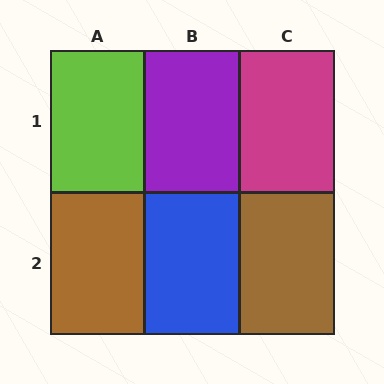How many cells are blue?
1 cell is blue.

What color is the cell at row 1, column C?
Magenta.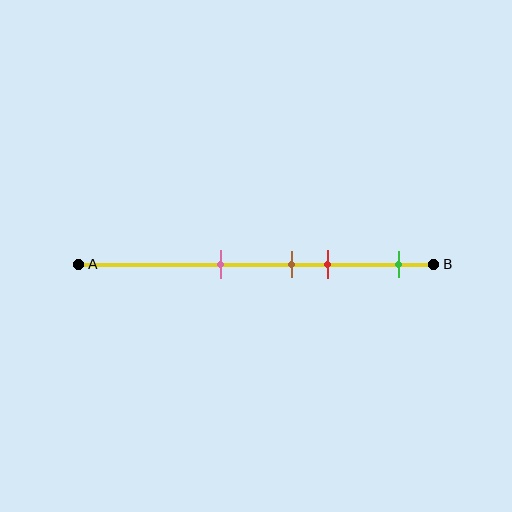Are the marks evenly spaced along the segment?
No, the marks are not evenly spaced.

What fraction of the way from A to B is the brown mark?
The brown mark is approximately 60% (0.6) of the way from A to B.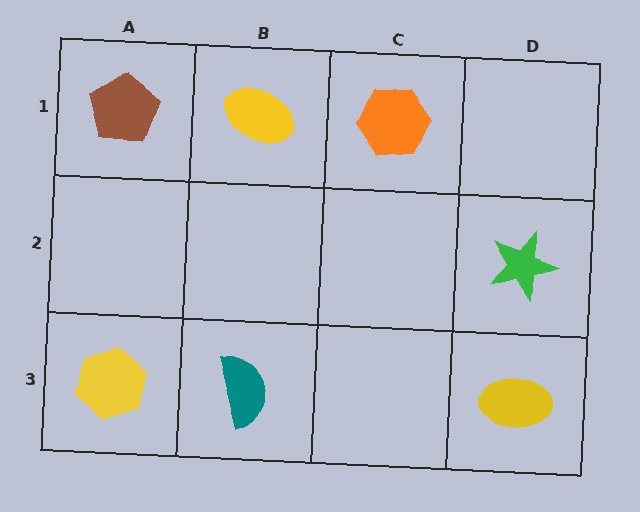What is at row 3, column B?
A teal semicircle.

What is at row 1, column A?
A brown pentagon.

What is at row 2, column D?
A green star.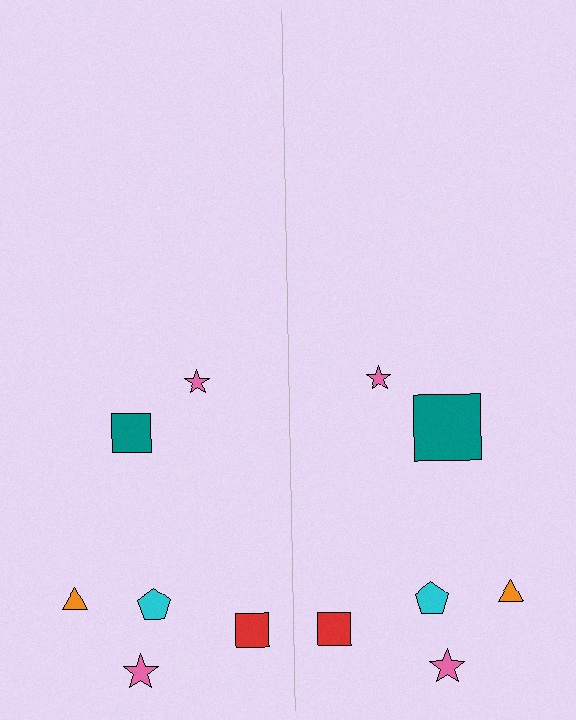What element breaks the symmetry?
The teal square on the right side has a different size than its mirror counterpart.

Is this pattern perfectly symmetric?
No, the pattern is not perfectly symmetric. The teal square on the right side has a different size than its mirror counterpart.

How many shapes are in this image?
There are 12 shapes in this image.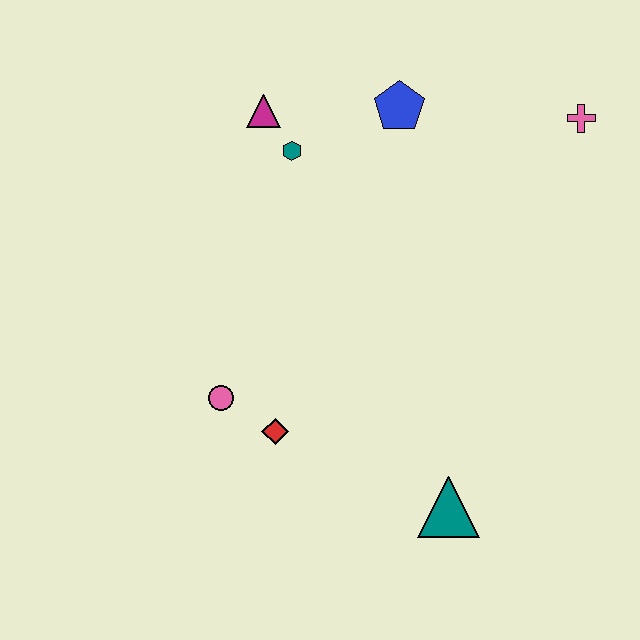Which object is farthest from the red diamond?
The pink cross is farthest from the red diamond.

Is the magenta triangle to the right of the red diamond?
No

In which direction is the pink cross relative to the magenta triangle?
The pink cross is to the right of the magenta triangle.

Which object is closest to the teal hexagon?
The magenta triangle is closest to the teal hexagon.